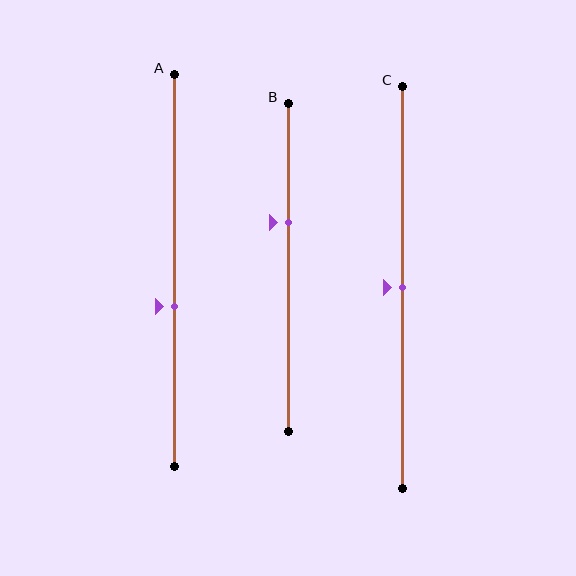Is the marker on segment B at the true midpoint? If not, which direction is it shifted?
No, the marker on segment B is shifted upward by about 14% of the segment length.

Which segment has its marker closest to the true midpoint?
Segment C has its marker closest to the true midpoint.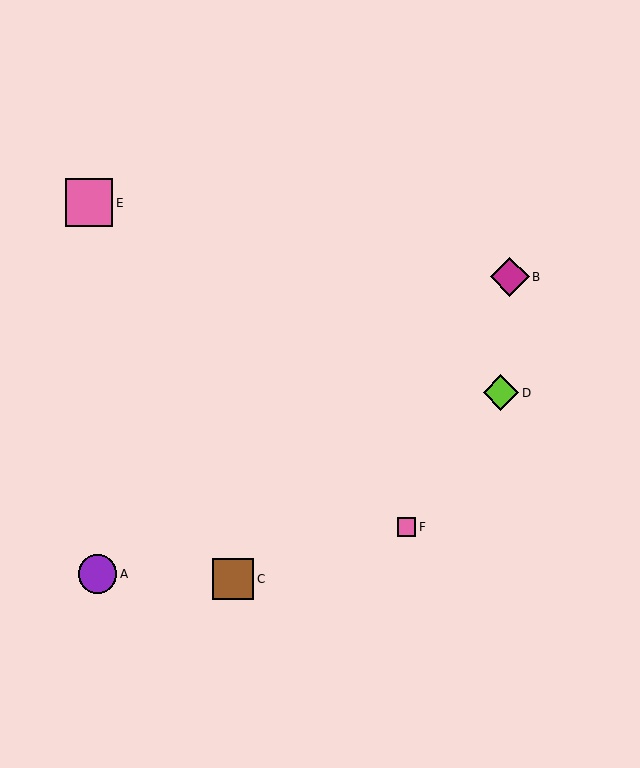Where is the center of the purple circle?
The center of the purple circle is at (98, 574).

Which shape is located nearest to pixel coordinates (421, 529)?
The pink square (labeled F) at (406, 527) is nearest to that location.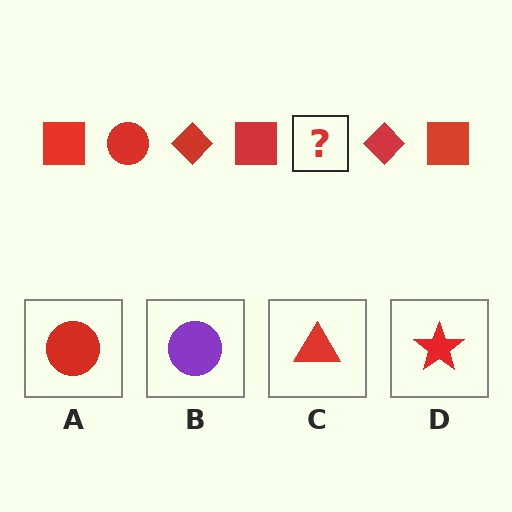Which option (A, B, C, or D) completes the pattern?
A.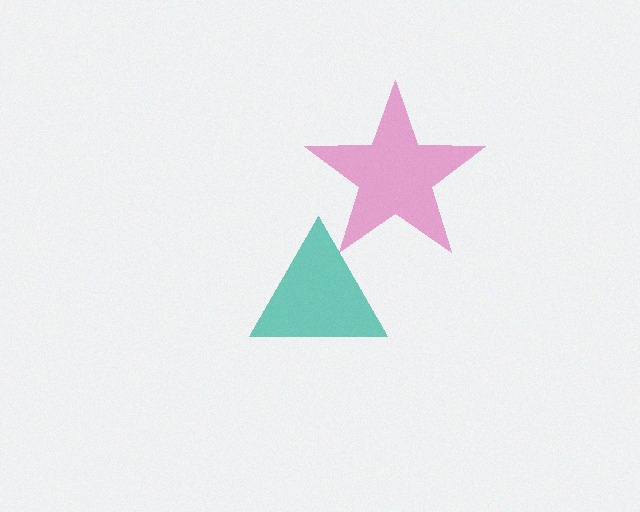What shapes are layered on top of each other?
The layered shapes are: a magenta star, a teal triangle.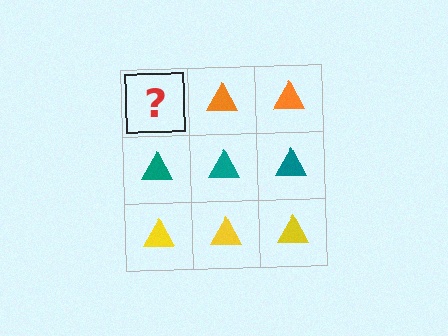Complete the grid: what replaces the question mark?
The question mark should be replaced with an orange triangle.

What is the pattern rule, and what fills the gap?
The rule is that each row has a consistent color. The gap should be filled with an orange triangle.